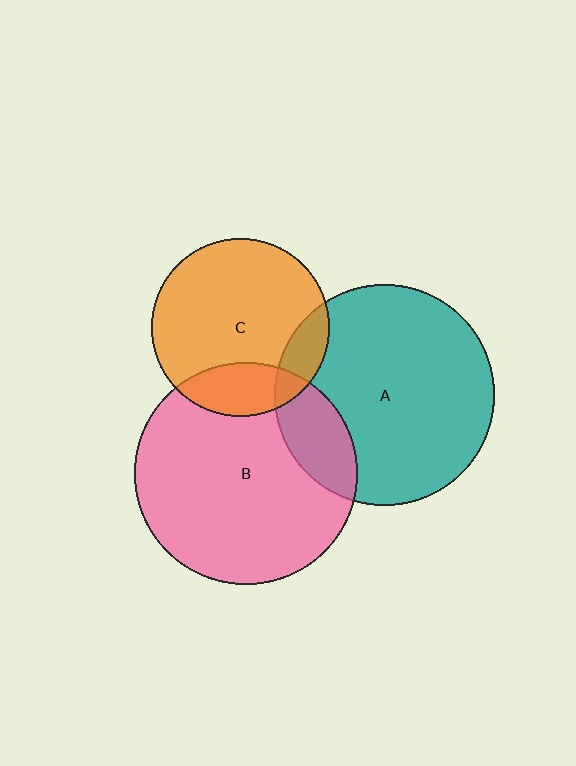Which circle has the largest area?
Circle B (pink).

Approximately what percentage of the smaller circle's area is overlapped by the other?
Approximately 15%.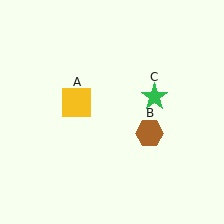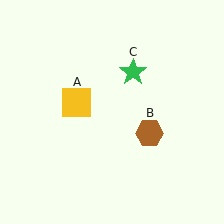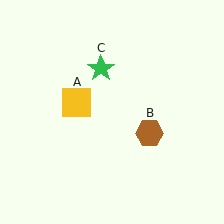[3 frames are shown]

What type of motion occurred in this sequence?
The green star (object C) rotated counterclockwise around the center of the scene.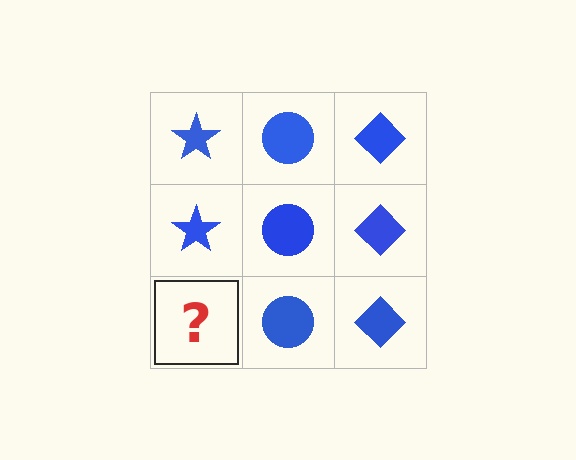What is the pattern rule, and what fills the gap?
The rule is that each column has a consistent shape. The gap should be filled with a blue star.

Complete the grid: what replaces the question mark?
The question mark should be replaced with a blue star.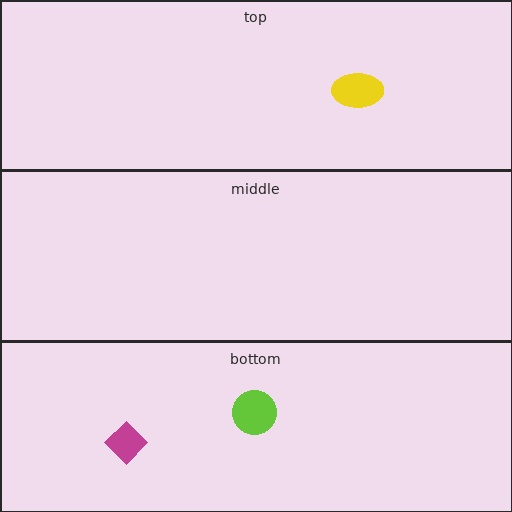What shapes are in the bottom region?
The magenta diamond, the lime circle.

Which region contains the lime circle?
The bottom region.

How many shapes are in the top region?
1.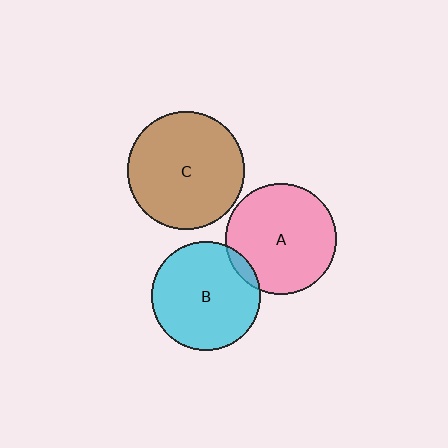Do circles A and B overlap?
Yes.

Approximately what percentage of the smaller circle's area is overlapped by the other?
Approximately 5%.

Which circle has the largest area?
Circle C (brown).